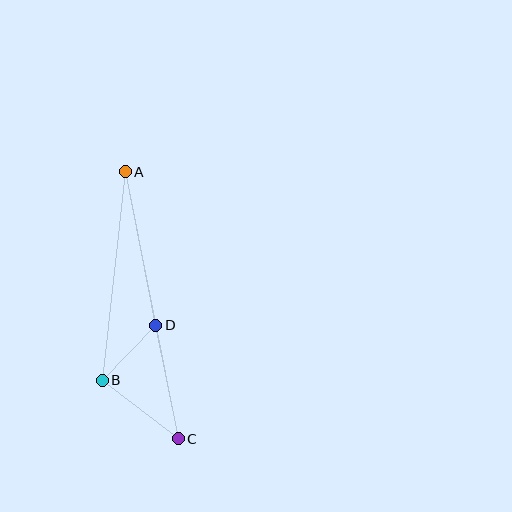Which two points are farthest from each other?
Points A and C are farthest from each other.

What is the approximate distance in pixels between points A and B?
The distance between A and B is approximately 210 pixels.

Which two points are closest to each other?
Points B and D are closest to each other.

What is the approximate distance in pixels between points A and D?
The distance between A and D is approximately 157 pixels.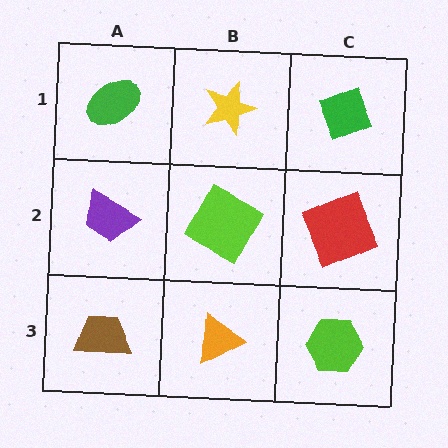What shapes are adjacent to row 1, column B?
A lime square (row 2, column B), a green ellipse (row 1, column A), a green diamond (row 1, column C).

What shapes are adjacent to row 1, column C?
A red square (row 2, column C), a yellow star (row 1, column B).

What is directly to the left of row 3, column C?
An orange triangle.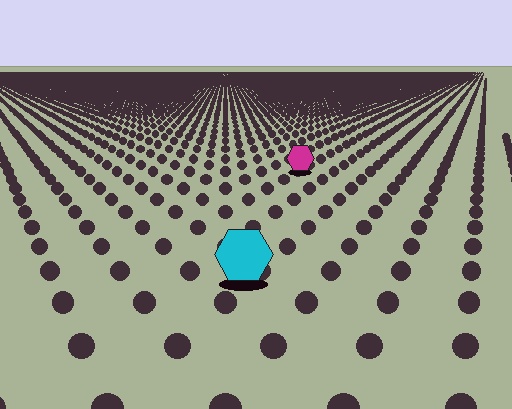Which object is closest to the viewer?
The cyan hexagon is closest. The texture marks near it are larger and more spread out.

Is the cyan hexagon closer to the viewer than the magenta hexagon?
Yes. The cyan hexagon is closer — you can tell from the texture gradient: the ground texture is coarser near it.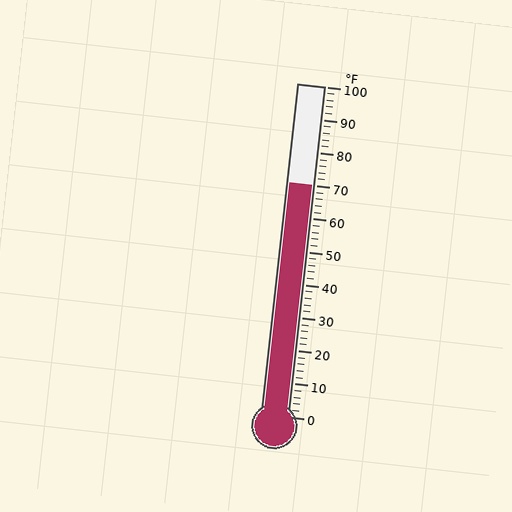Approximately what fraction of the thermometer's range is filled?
The thermometer is filled to approximately 70% of its range.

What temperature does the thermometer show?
The thermometer shows approximately 70°F.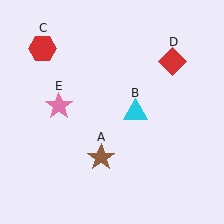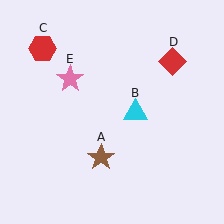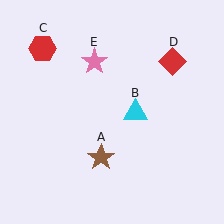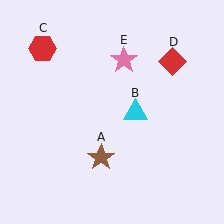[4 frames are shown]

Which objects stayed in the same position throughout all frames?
Brown star (object A) and cyan triangle (object B) and red hexagon (object C) and red diamond (object D) remained stationary.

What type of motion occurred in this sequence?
The pink star (object E) rotated clockwise around the center of the scene.